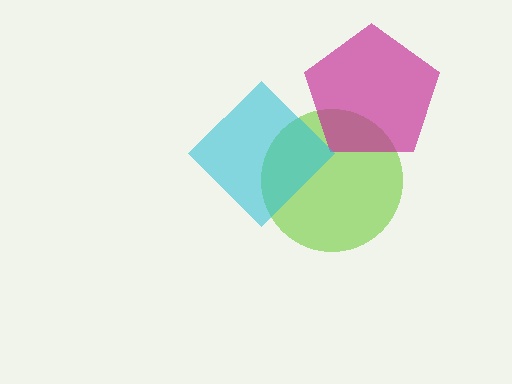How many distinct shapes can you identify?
There are 3 distinct shapes: a lime circle, a magenta pentagon, a cyan diamond.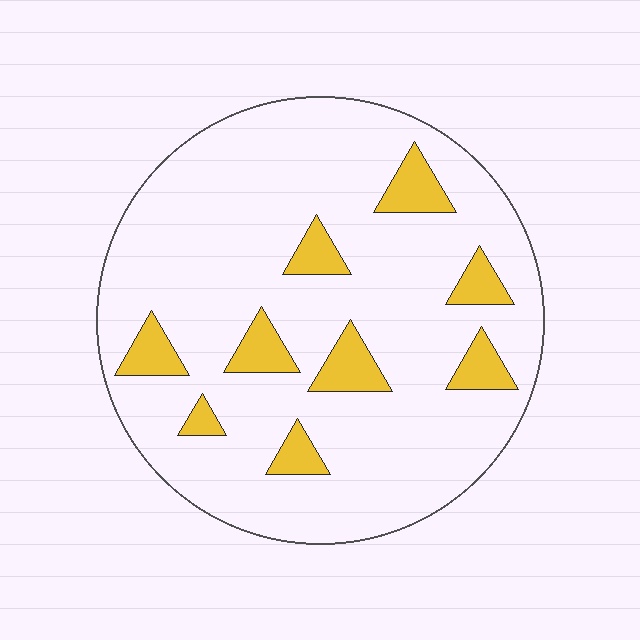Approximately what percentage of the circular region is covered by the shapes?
Approximately 15%.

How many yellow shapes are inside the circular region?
9.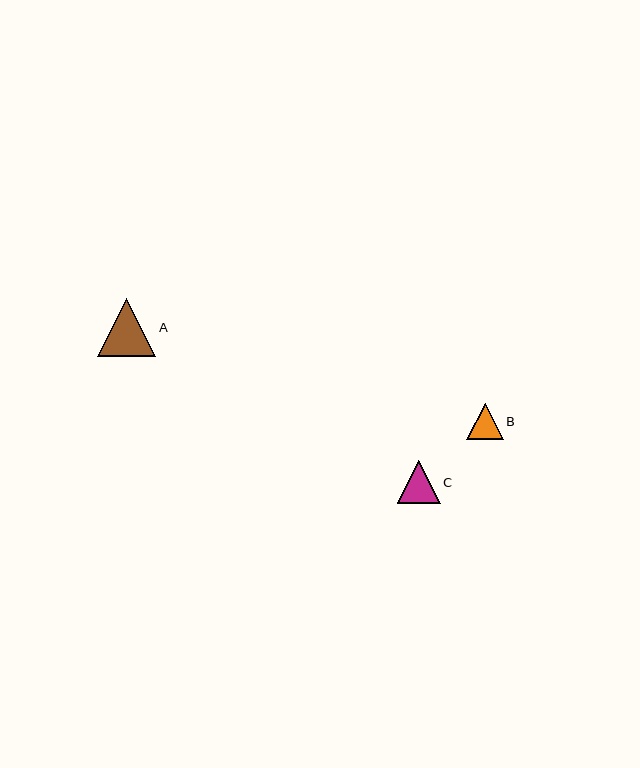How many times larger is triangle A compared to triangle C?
Triangle A is approximately 1.4 times the size of triangle C.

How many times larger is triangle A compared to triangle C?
Triangle A is approximately 1.4 times the size of triangle C.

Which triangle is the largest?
Triangle A is the largest with a size of approximately 58 pixels.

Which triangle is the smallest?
Triangle B is the smallest with a size of approximately 36 pixels.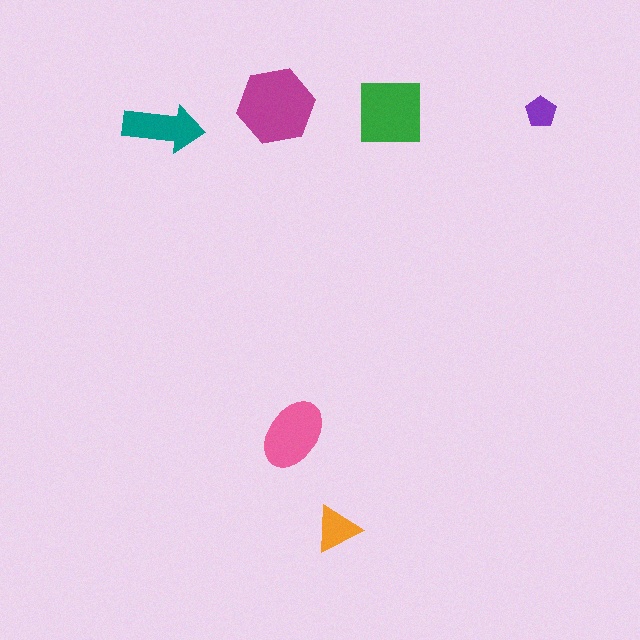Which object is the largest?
The magenta hexagon.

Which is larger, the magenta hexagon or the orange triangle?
The magenta hexagon.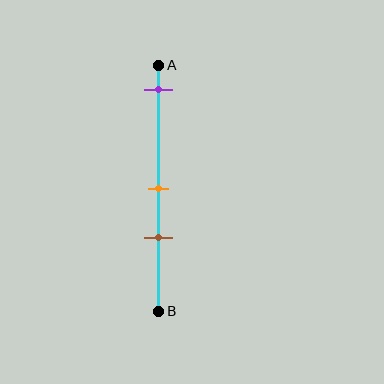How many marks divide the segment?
There are 3 marks dividing the segment.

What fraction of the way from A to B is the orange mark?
The orange mark is approximately 50% (0.5) of the way from A to B.